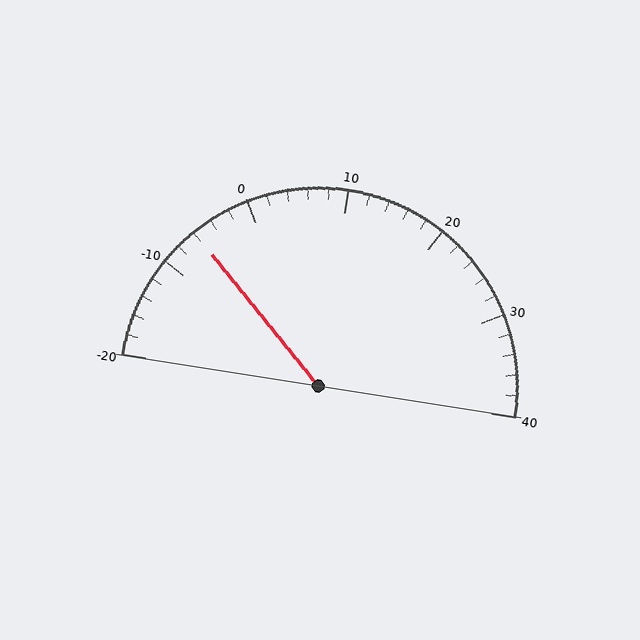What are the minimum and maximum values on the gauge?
The gauge ranges from -20 to 40.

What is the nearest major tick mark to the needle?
The nearest major tick mark is -10.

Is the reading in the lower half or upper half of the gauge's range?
The reading is in the lower half of the range (-20 to 40).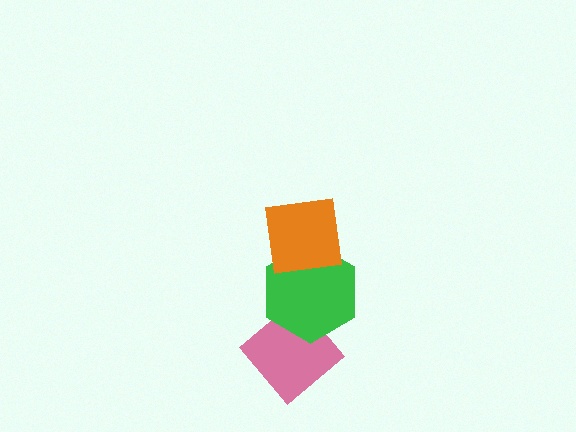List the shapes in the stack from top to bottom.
From top to bottom: the orange square, the green hexagon, the pink diamond.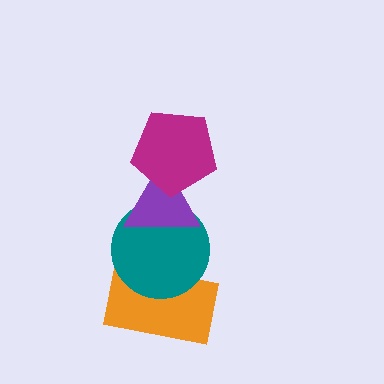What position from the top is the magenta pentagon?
The magenta pentagon is 1st from the top.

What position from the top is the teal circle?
The teal circle is 3rd from the top.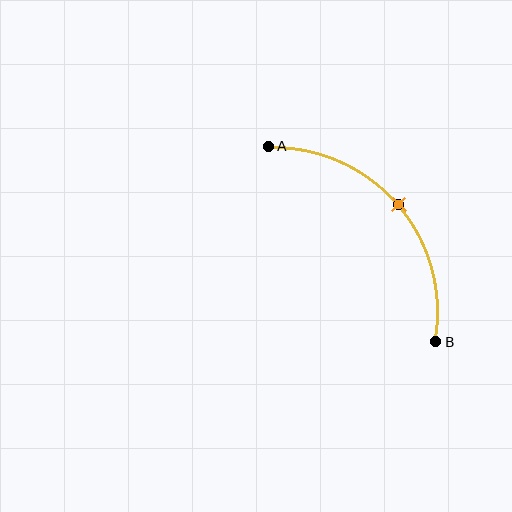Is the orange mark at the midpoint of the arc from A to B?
Yes. The orange mark lies on the arc at equal arc-length from both A and B — it is the arc midpoint.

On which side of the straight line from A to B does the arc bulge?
The arc bulges above and to the right of the straight line connecting A and B.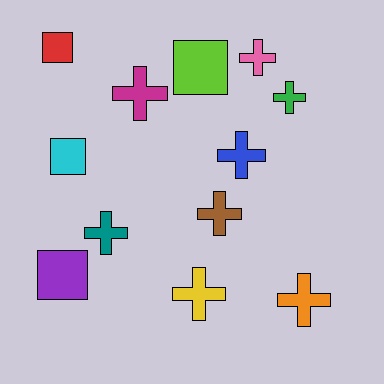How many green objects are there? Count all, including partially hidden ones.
There is 1 green object.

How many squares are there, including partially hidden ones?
There are 4 squares.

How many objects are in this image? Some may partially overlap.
There are 12 objects.